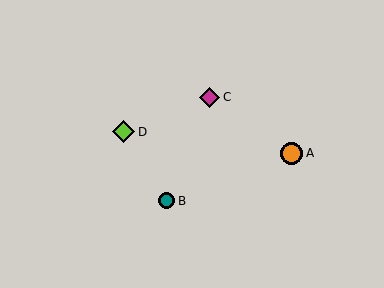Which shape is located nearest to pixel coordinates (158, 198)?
The teal circle (labeled B) at (166, 201) is nearest to that location.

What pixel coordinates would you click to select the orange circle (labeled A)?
Click at (292, 153) to select the orange circle A.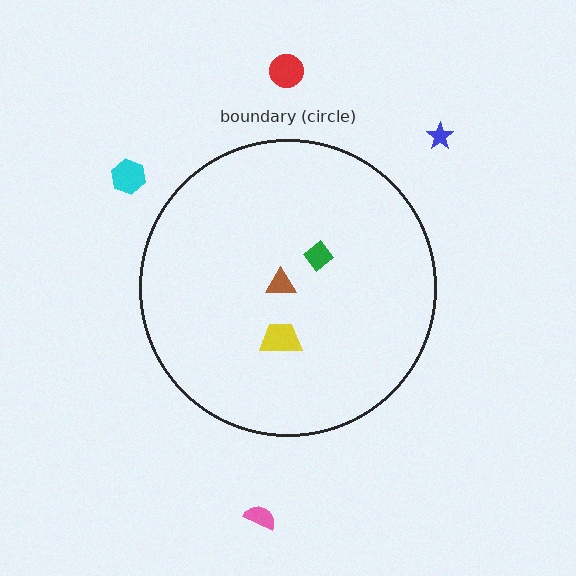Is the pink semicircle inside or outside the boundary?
Outside.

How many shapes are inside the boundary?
3 inside, 4 outside.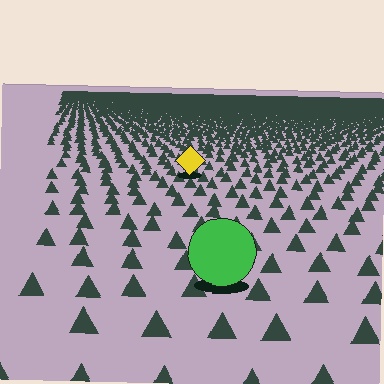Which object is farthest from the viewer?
The yellow diamond is farthest from the viewer. It appears smaller and the ground texture around it is denser.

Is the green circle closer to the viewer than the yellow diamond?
Yes. The green circle is closer — you can tell from the texture gradient: the ground texture is coarser near it.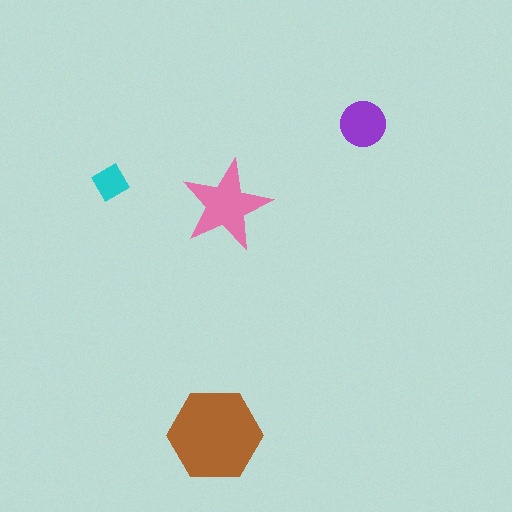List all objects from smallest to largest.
The cyan diamond, the purple circle, the pink star, the brown hexagon.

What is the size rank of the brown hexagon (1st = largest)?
1st.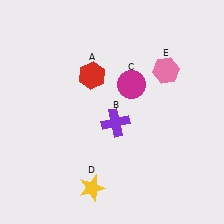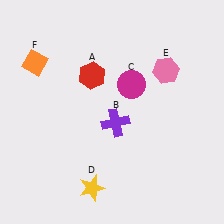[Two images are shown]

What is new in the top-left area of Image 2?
An orange diamond (F) was added in the top-left area of Image 2.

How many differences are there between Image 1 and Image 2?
There is 1 difference between the two images.